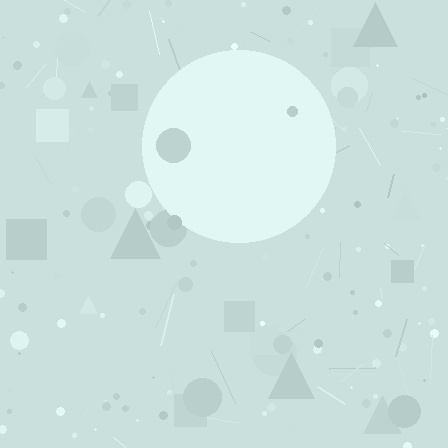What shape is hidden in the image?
A circle is hidden in the image.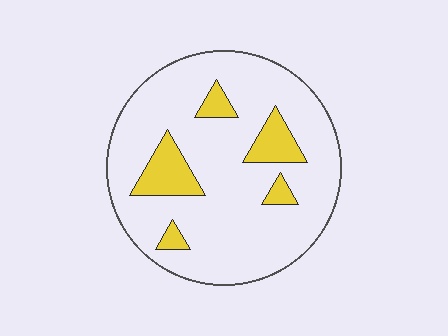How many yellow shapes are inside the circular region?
5.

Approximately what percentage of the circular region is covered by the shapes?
Approximately 15%.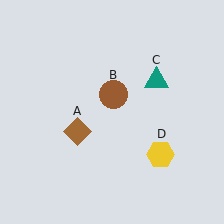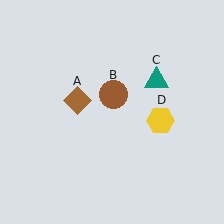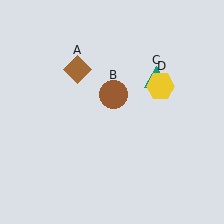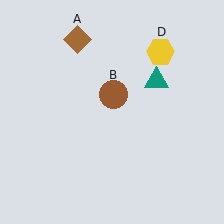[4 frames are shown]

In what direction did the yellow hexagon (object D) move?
The yellow hexagon (object D) moved up.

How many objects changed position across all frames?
2 objects changed position: brown diamond (object A), yellow hexagon (object D).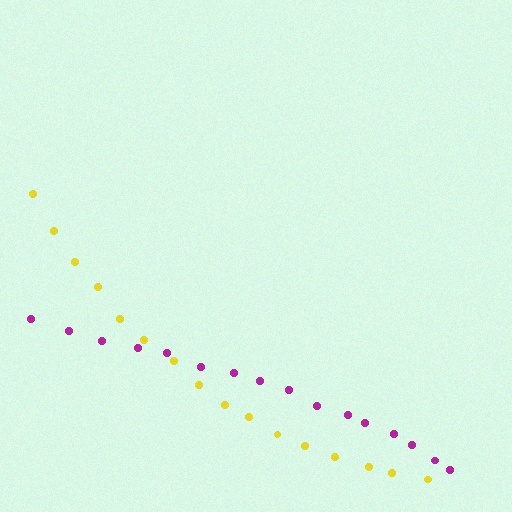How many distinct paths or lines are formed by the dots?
There are 2 distinct paths.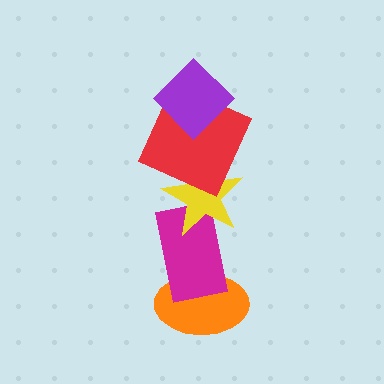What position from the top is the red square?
The red square is 2nd from the top.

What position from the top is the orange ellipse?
The orange ellipse is 5th from the top.